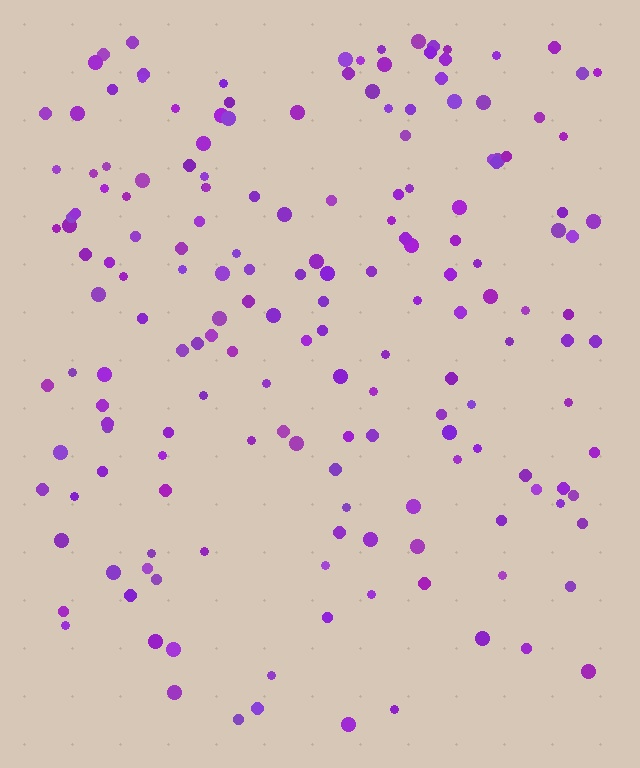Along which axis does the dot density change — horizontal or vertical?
Vertical.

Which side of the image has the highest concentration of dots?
The top.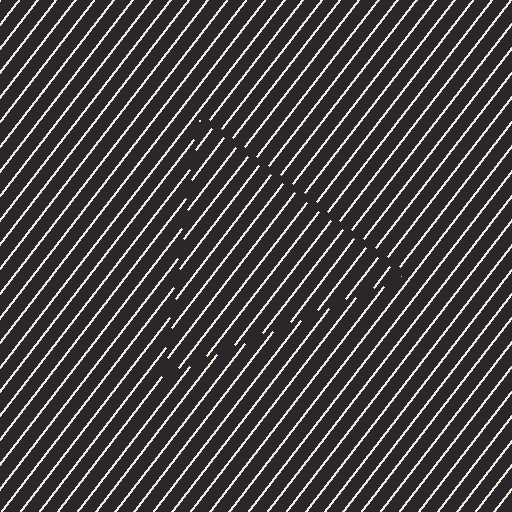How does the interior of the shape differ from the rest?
The interior of the shape contains the same grating, shifted by half a period — the contour is defined by the phase discontinuity where line-ends from the inner and outer gratings abut.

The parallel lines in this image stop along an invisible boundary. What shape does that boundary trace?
An illusory triangle. The interior of the shape contains the same grating, shifted by half a period — the contour is defined by the phase discontinuity where line-ends from the inner and outer gratings abut.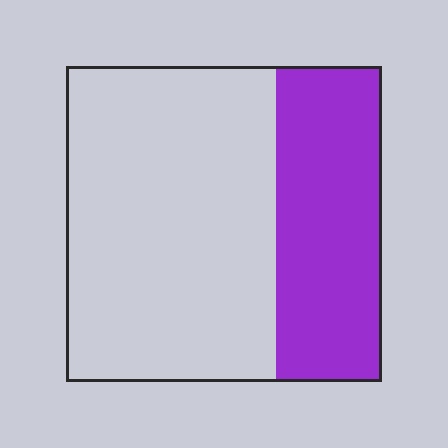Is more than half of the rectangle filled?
No.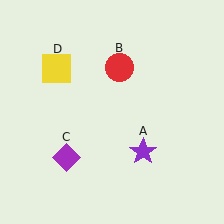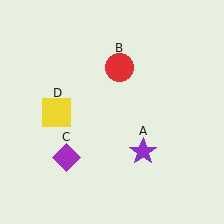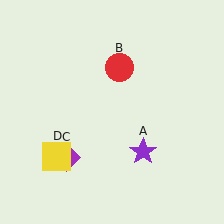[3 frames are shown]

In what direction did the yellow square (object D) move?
The yellow square (object D) moved down.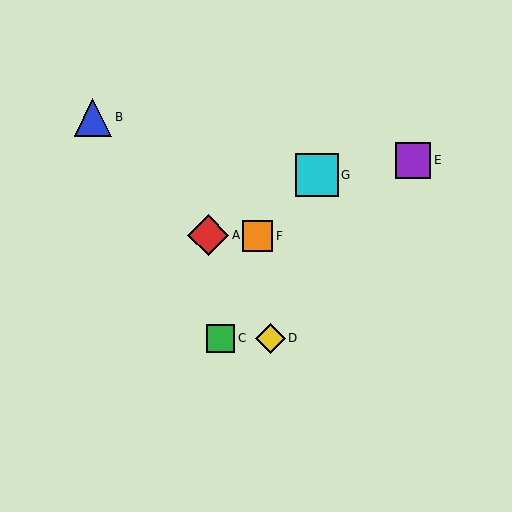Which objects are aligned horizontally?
Objects C, D are aligned horizontally.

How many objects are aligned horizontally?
2 objects (C, D) are aligned horizontally.